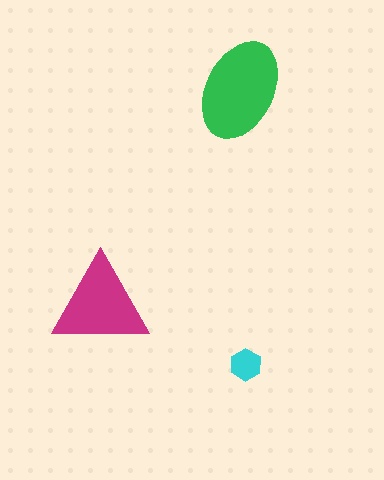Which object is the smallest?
The cyan hexagon.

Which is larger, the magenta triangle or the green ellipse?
The green ellipse.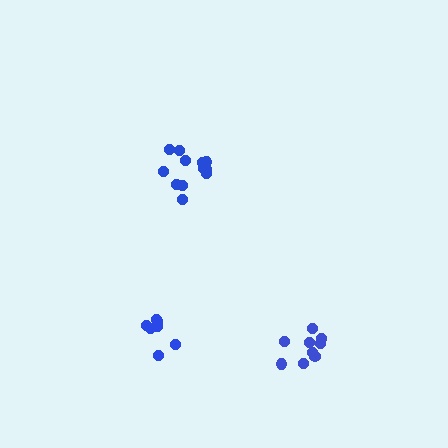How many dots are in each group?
Group 1: 9 dots, Group 2: 12 dots, Group 3: 7 dots (28 total).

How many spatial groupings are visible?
There are 3 spatial groupings.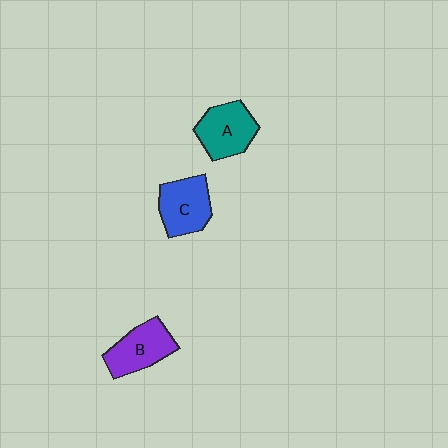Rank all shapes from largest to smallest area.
From largest to smallest: A (teal), C (blue), B (purple).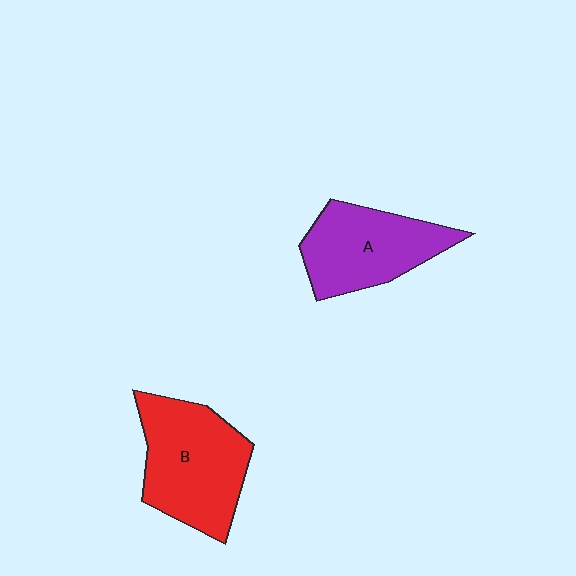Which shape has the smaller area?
Shape A (purple).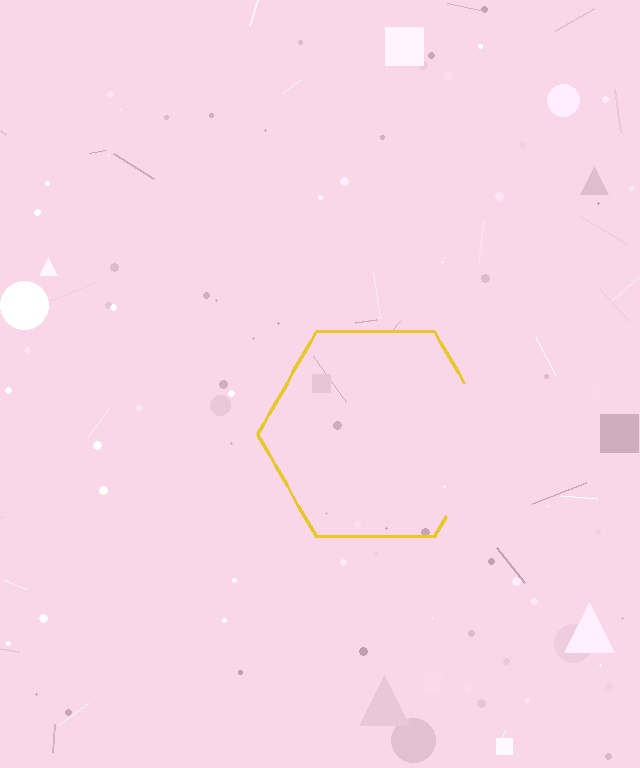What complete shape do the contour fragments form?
The contour fragments form a hexagon.